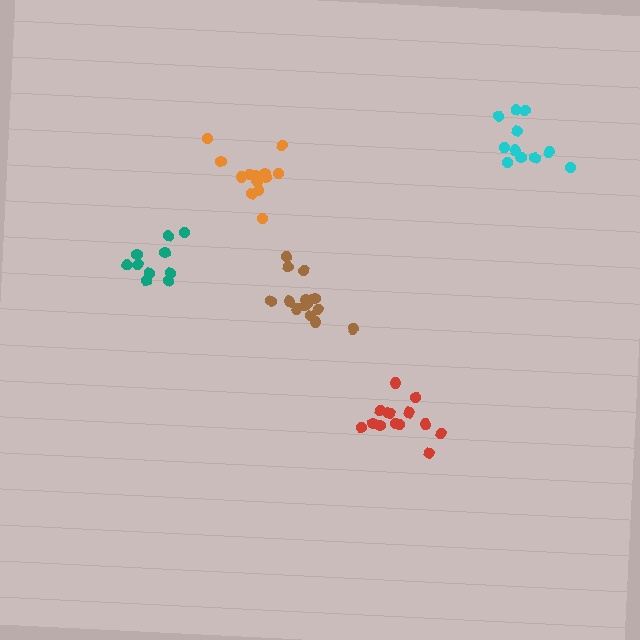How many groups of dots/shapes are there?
There are 5 groups.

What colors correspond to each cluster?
The clusters are colored: brown, orange, teal, red, cyan.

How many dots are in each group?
Group 1: 14 dots, Group 2: 13 dots, Group 3: 10 dots, Group 4: 14 dots, Group 5: 11 dots (62 total).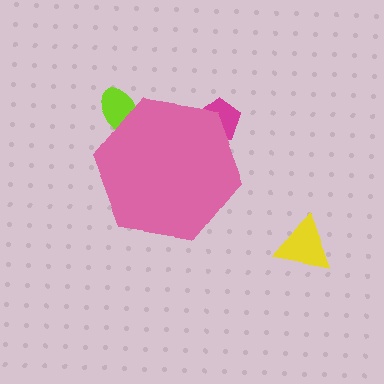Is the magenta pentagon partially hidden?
Yes, the magenta pentagon is partially hidden behind the pink hexagon.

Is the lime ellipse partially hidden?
Yes, the lime ellipse is partially hidden behind the pink hexagon.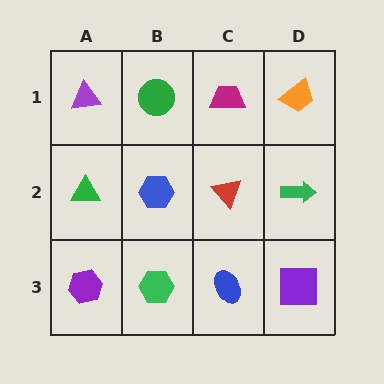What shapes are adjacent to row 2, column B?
A green circle (row 1, column B), a green hexagon (row 3, column B), a green triangle (row 2, column A), a red triangle (row 2, column C).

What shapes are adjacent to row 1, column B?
A blue hexagon (row 2, column B), a purple triangle (row 1, column A), a magenta trapezoid (row 1, column C).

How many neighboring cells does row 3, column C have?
3.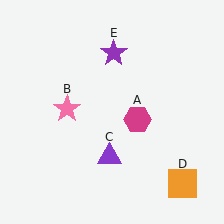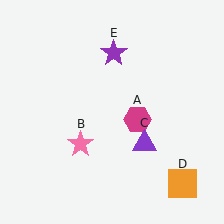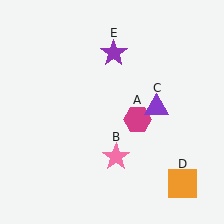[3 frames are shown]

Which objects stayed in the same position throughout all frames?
Magenta hexagon (object A) and orange square (object D) and purple star (object E) remained stationary.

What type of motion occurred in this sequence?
The pink star (object B), purple triangle (object C) rotated counterclockwise around the center of the scene.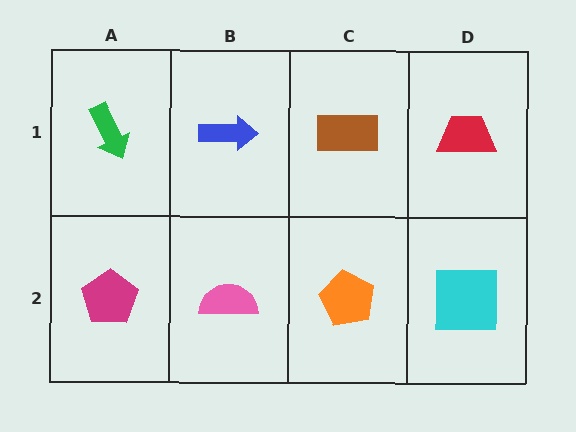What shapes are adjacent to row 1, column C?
An orange pentagon (row 2, column C), a blue arrow (row 1, column B), a red trapezoid (row 1, column D).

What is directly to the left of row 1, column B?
A green arrow.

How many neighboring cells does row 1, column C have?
3.